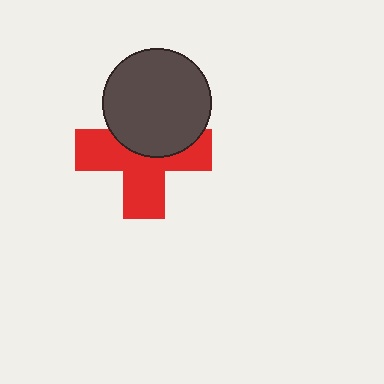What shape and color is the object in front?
The object in front is a dark gray circle.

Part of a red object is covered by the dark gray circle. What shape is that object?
It is a cross.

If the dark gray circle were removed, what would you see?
You would see the complete red cross.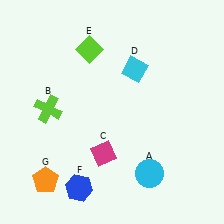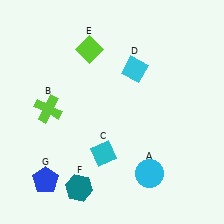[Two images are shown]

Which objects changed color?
C changed from magenta to cyan. F changed from blue to teal. G changed from orange to blue.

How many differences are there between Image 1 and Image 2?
There are 3 differences between the two images.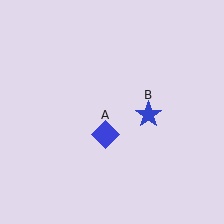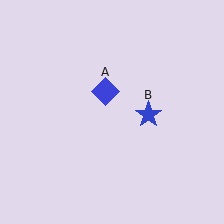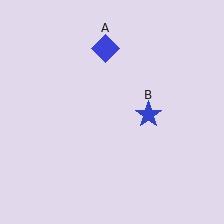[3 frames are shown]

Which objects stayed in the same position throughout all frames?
Blue star (object B) remained stationary.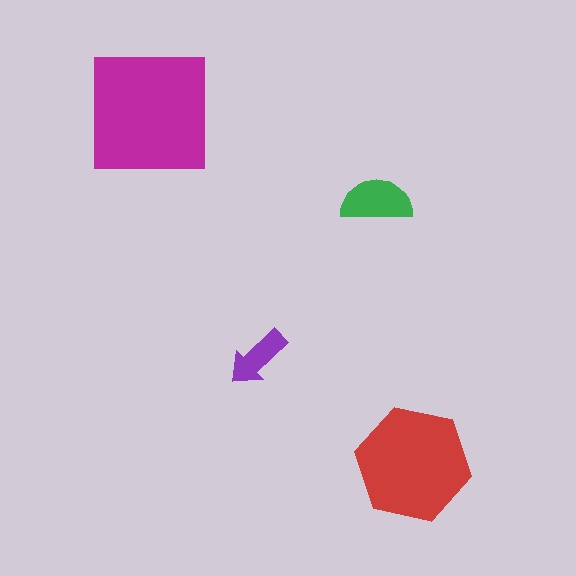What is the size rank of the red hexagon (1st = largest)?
2nd.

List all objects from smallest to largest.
The purple arrow, the green semicircle, the red hexagon, the magenta square.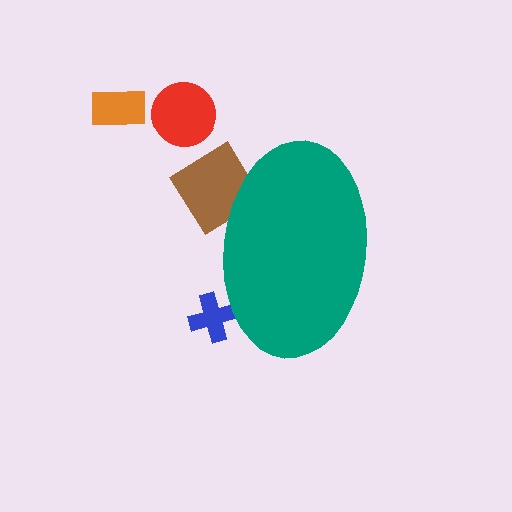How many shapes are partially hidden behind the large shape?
2 shapes are partially hidden.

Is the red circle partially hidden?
No, the red circle is fully visible.